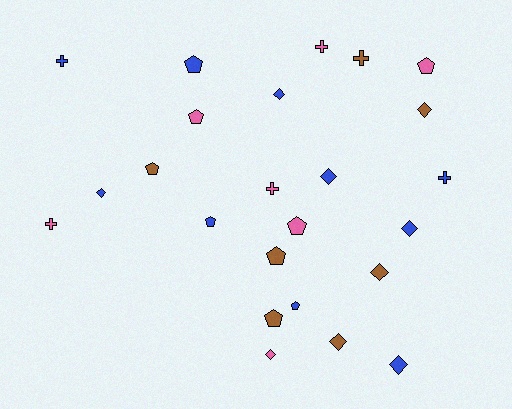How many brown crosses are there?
There is 1 brown cross.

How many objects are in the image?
There are 24 objects.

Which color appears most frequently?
Blue, with 10 objects.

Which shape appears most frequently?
Pentagon, with 9 objects.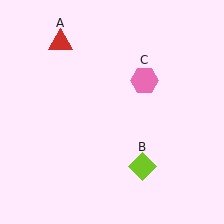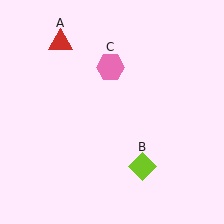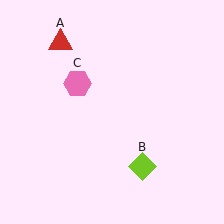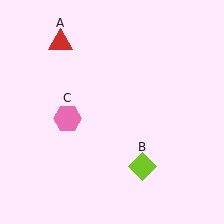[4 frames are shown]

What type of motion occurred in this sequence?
The pink hexagon (object C) rotated counterclockwise around the center of the scene.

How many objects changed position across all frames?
1 object changed position: pink hexagon (object C).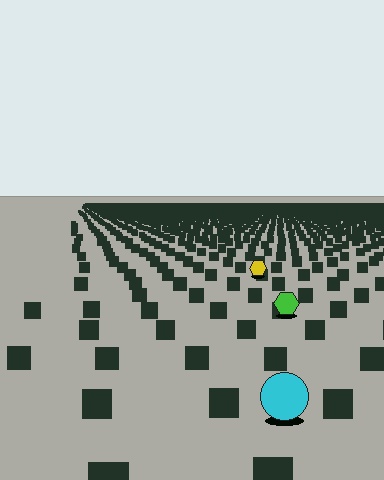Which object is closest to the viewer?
The cyan circle is closest. The texture marks near it are larger and more spread out.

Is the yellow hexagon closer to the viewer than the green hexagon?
No. The green hexagon is closer — you can tell from the texture gradient: the ground texture is coarser near it.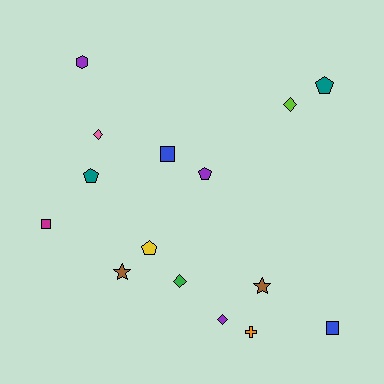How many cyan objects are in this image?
There are no cyan objects.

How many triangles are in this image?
There are no triangles.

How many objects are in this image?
There are 15 objects.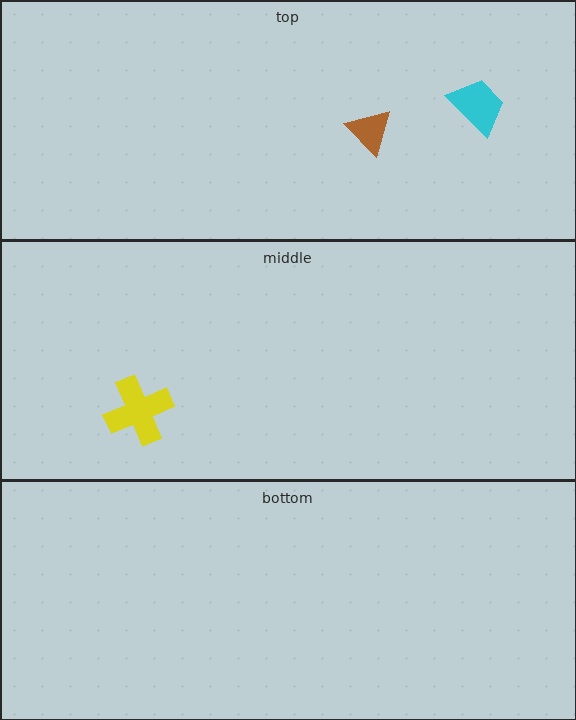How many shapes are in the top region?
2.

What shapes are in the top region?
The brown triangle, the cyan trapezoid.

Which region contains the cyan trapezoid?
The top region.